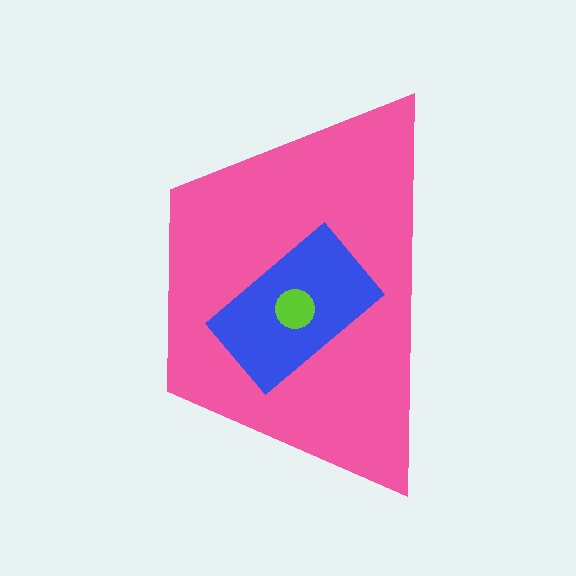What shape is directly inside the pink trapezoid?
The blue rectangle.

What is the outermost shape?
The pink trapezoid.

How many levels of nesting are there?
3.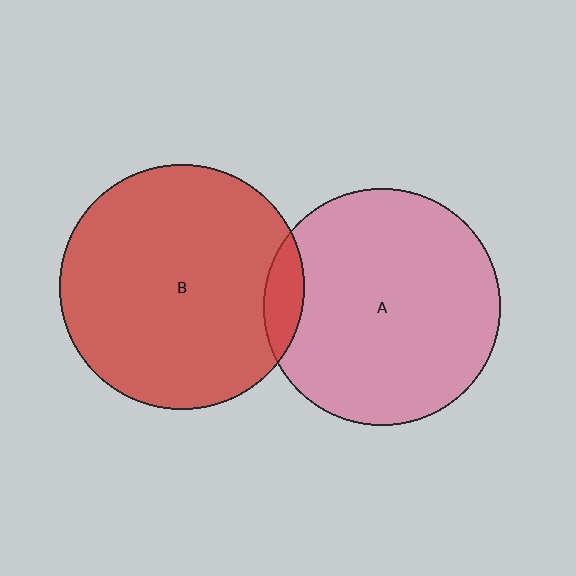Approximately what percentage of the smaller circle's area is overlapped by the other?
Approximately 10%.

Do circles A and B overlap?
Yes.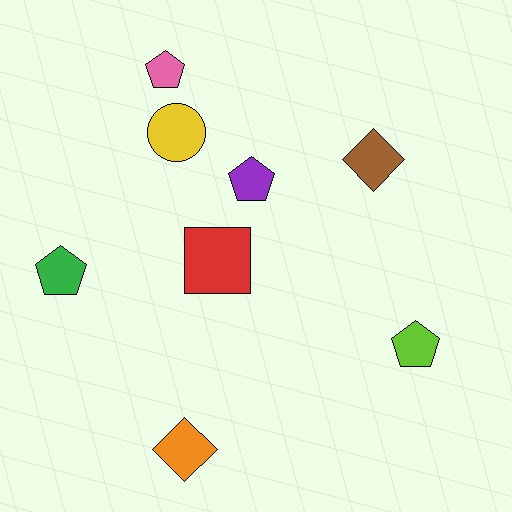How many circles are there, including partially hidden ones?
There is 1 circle.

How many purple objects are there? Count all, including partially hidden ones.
There is 1 purple object.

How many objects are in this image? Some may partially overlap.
There are 8 objects.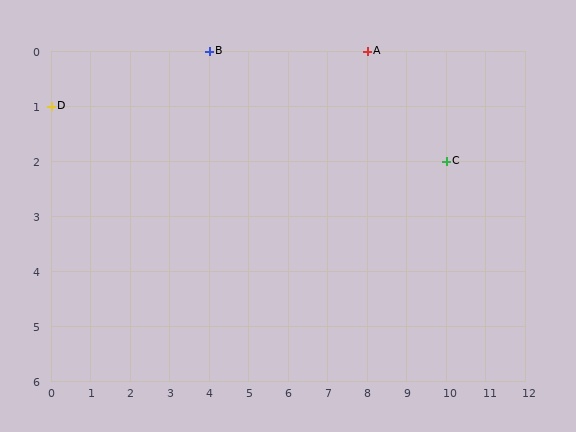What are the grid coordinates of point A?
Point A is at grid coordinates (8, 0).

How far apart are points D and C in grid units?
Points D and C are 10 columns and 1 row apart (about 10.0 grid units diagonally).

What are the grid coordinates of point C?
Point C is at grid coordinates (10, 2).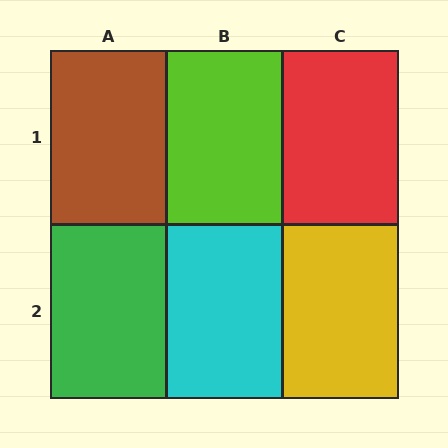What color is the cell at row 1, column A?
Brown.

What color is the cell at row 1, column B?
Lime.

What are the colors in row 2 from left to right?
Green, cyan, yellow.